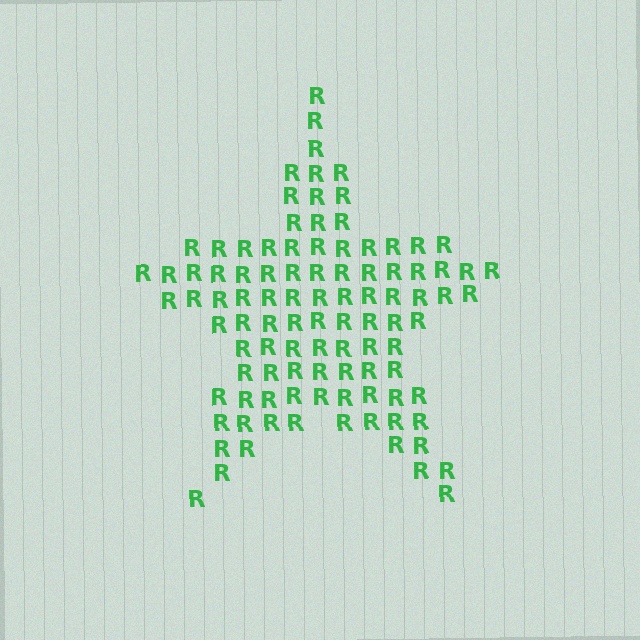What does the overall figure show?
The overall figure shows a star.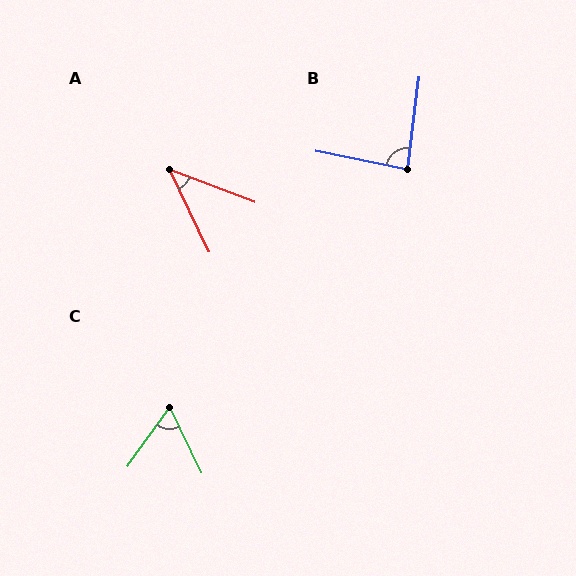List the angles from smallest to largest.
A (43°), C (61°), B (85°).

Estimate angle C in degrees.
Approximately 61 degrees.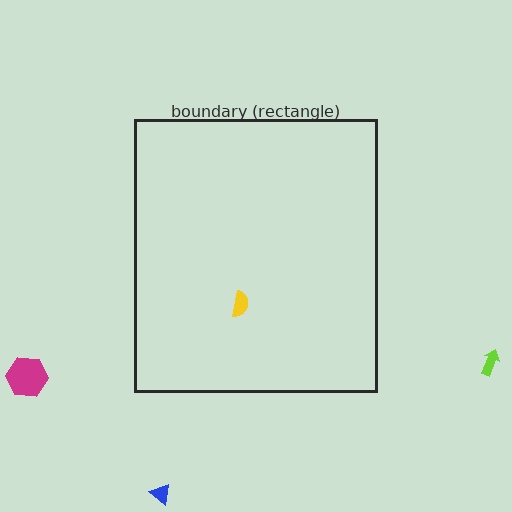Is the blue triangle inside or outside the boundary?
Outside.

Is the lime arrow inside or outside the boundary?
Outside.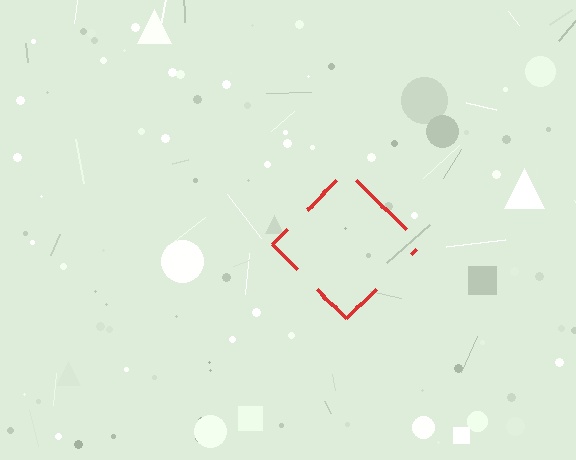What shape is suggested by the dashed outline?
The dashed outline suggests a diamond.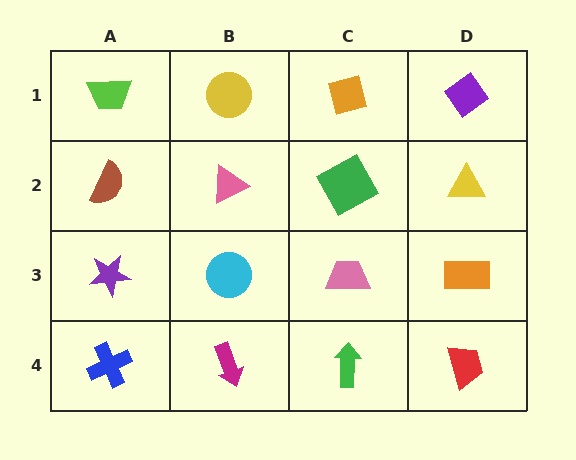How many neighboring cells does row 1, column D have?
2.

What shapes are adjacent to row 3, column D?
A yellow triangle (row 2, column D), a red trapezoid (row 4, column D), a pink trapezoid (row 3, column C).